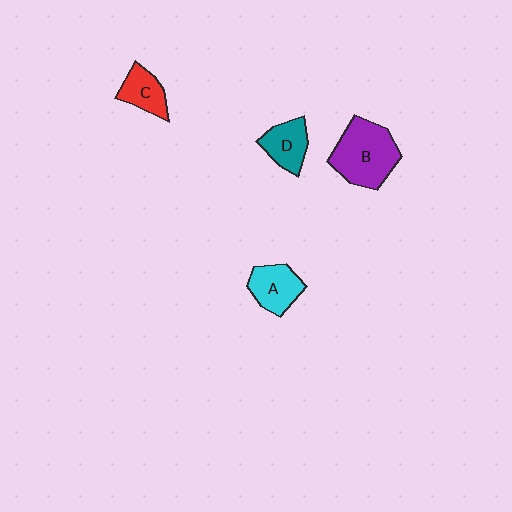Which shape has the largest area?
Shape B (purple).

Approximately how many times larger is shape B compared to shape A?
Approximately 1.7 times.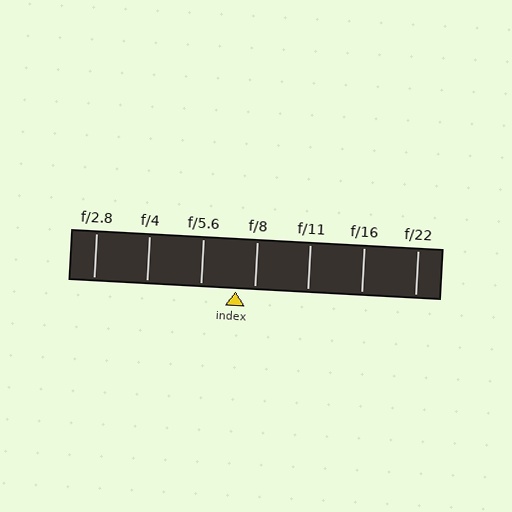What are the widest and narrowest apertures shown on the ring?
The widest aperture shown is f/2.8 and the narrowest is f/22.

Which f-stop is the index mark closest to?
The index mark is closest to f/8.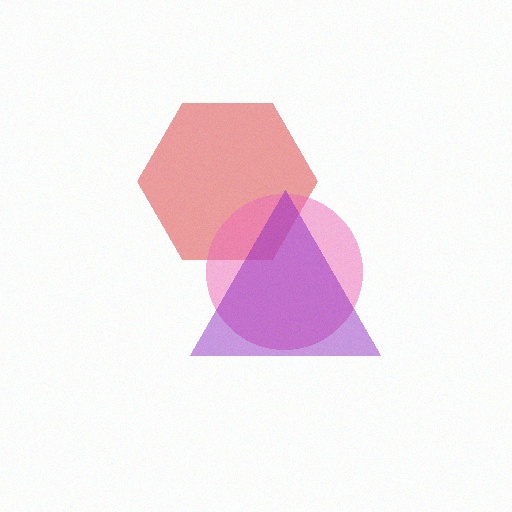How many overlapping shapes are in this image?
There are 3 overlapping shapes in the image.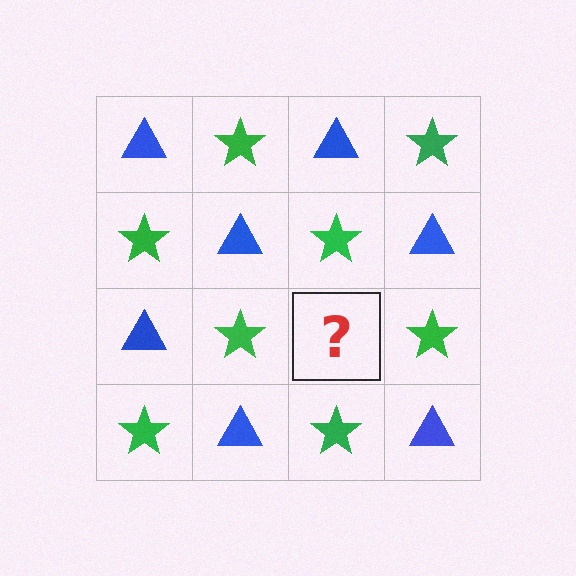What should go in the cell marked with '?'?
The missing cell should contain a blue triangle.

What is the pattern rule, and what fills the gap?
The rule is that it alternates blue triangle and green star in a checkerboard pattern. The gap should be filled with a blue triangle.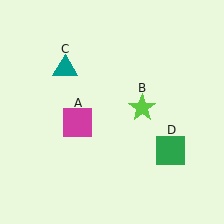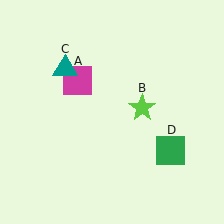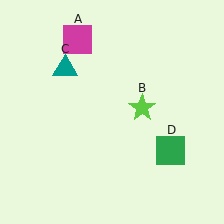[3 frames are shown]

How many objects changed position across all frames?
1 object changed position: magenta square (object A).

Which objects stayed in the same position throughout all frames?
Lime star (object B) and teal triangle (object C) and green square (object D) remained stationary.